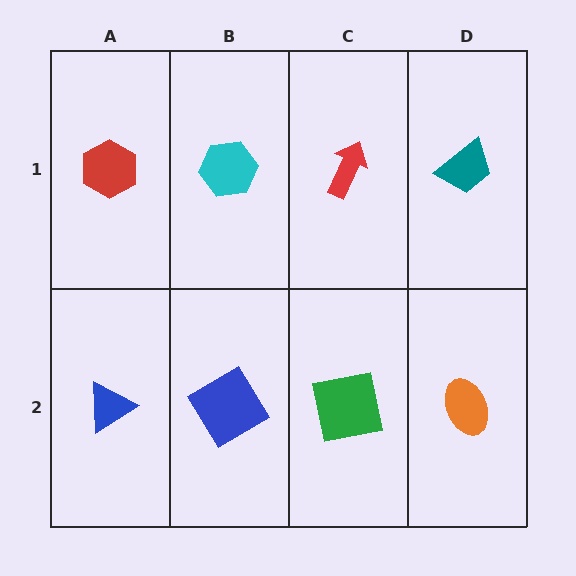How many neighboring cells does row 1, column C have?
3.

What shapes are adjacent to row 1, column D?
An orange ellipse (row 2, column D), a red arrow (row 1, column C).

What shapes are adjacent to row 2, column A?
A red hexagon (row 1, column A), a blue diamond (row 2, column B).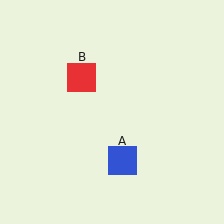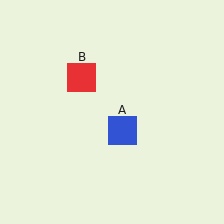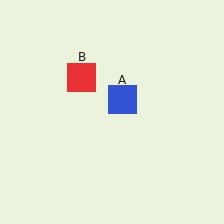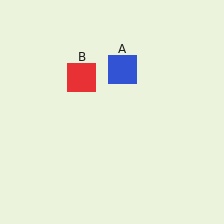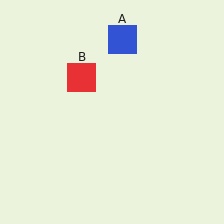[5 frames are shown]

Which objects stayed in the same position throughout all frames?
Red square (object B) remained stationary.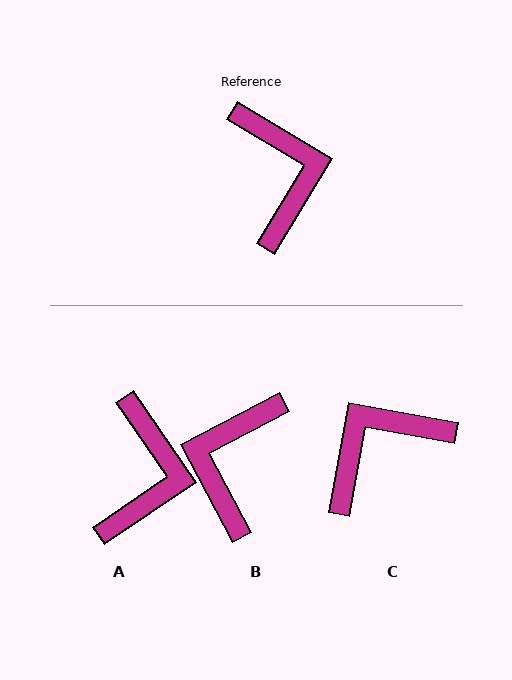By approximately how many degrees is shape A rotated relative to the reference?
Approximately 25 degrees clockwise.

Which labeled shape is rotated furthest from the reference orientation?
B, about 149 degrees away.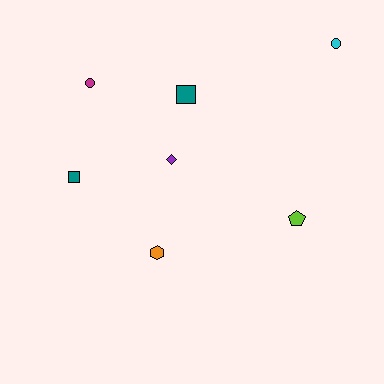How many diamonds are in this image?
There is 1 diamond.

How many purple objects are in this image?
There is 1 purple object.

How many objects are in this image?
There are 7 objects.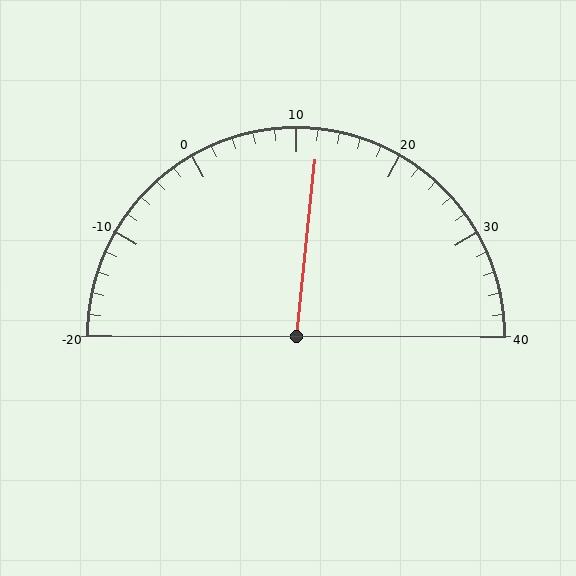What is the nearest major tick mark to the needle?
The nearest major tick mark is 10.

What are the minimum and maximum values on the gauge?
The gauge ranges from -20 to 40.